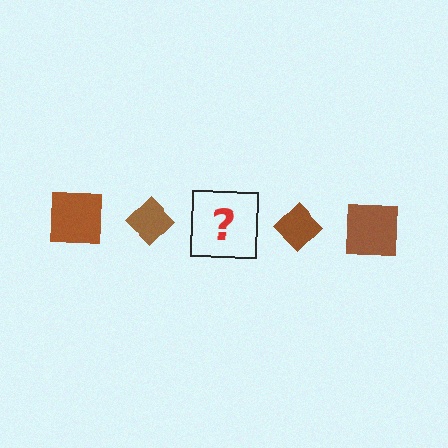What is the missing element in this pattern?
The missing element is a brown square.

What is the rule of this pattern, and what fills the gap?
The rule is that the pattern cycles through square, diamond shapes in brown. The gap should be filled with a brown square.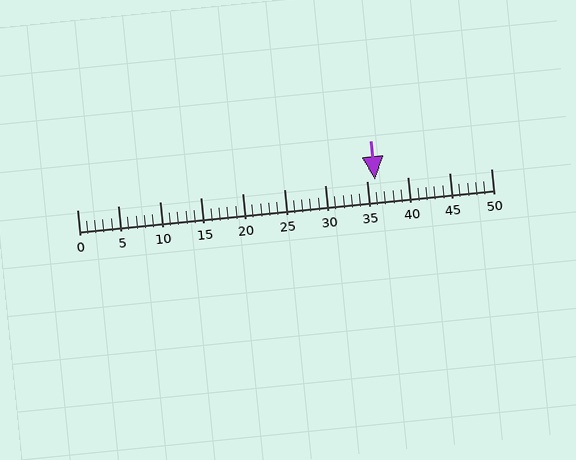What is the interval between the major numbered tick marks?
The major tick marks are spaced 5 units apart.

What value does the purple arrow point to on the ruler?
The purple arrow points to approximately 36.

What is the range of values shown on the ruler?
The ruler shows values from 0 to 50.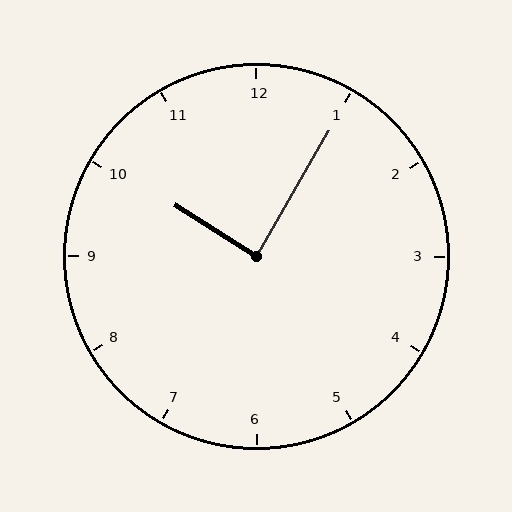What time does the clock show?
10:05.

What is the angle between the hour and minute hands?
Approximately 88 degrees.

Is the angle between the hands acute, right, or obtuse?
It is right.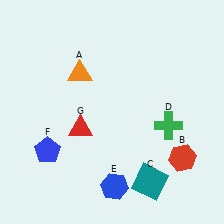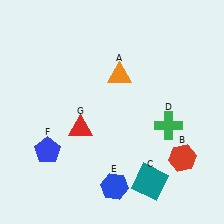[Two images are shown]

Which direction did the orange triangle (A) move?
The orange triangle (A) moved right.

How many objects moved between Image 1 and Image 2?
1 object moved between the two images.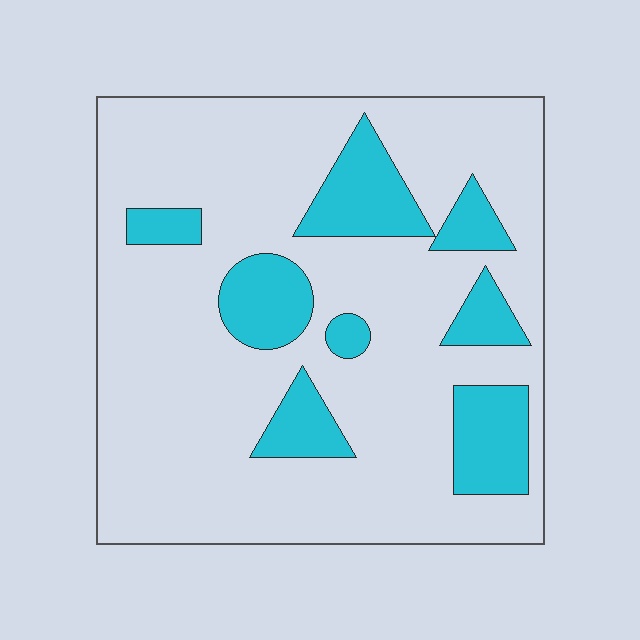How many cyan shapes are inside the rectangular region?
8.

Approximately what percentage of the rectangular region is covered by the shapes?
Approximately 20%.